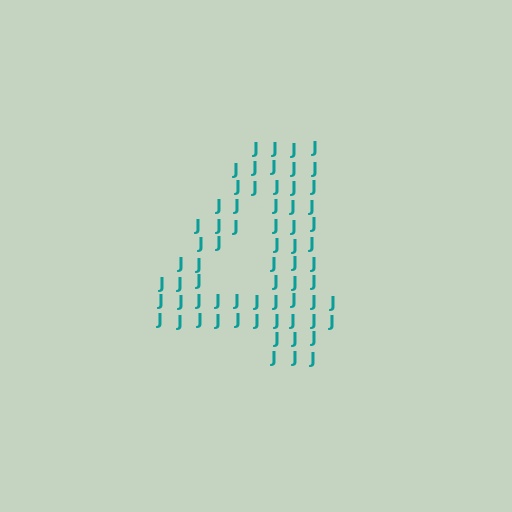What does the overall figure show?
The overall figure shows the digit 4.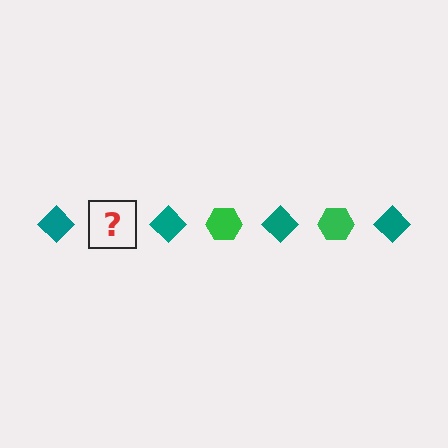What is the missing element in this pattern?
The missing element is a green hexagon.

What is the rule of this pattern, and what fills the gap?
The rule is that the pattern alternates between teal diamond and green hexagon. The gap should be filled with a green hexagon.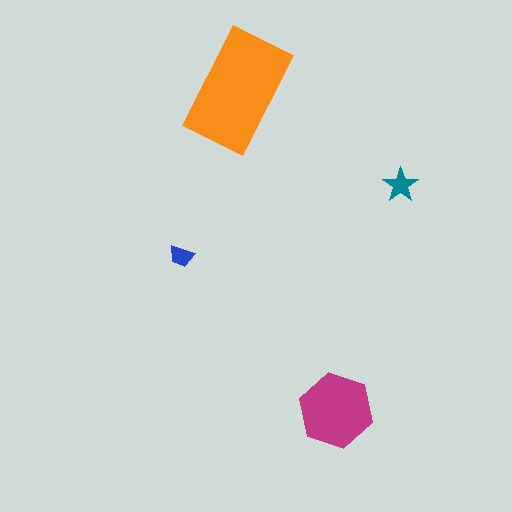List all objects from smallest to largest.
The blue trapezoid, the teal star, the magenta hexagon, the orange rectangle.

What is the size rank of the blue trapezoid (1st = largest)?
4th.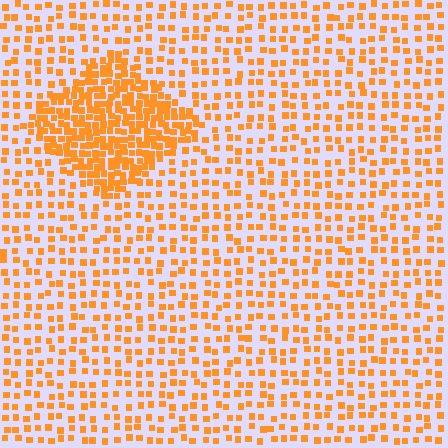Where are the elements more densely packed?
The elements are more densely packed inside the diamond boundary.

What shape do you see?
I see a diamond.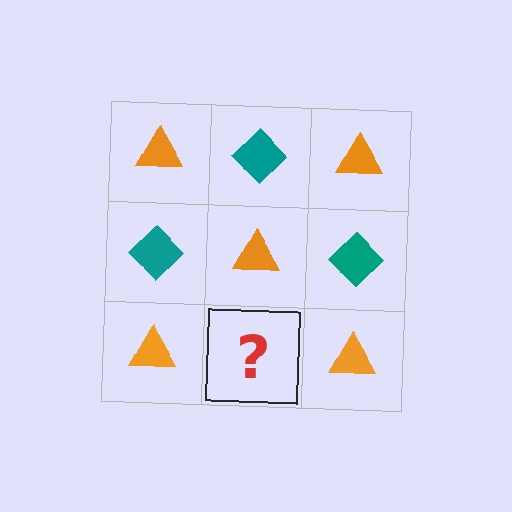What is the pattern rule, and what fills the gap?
The rule is that it alternates orange triangle and teal diamond in a checkerboard pattern. The gap should be filled with a teal diamond.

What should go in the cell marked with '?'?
The missing cell should contain a teal diamond.